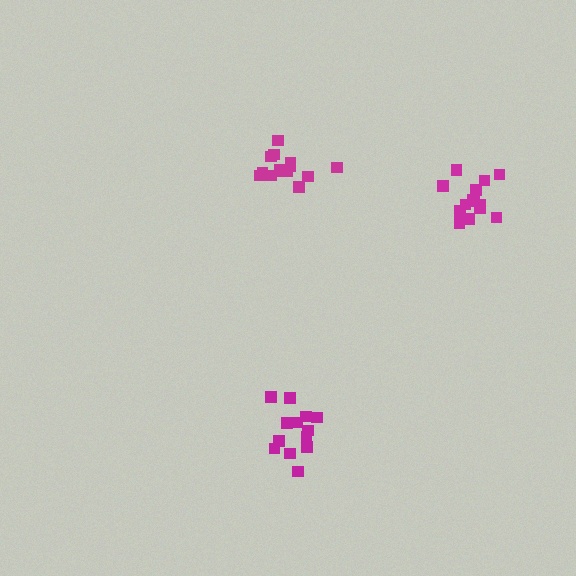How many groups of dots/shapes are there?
There are 3 groups.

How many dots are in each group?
Group 1: 14 dots, Group 2: 15 dots, Group 3: 14 dots (43 total).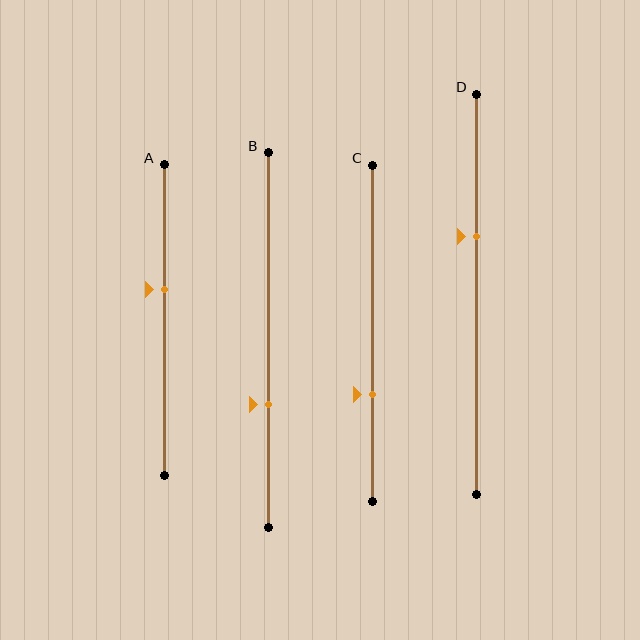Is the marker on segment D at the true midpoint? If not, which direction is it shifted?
No, the marker on segment D is shifted upward by about 14% of the segment length.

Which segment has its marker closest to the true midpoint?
Segment A has its marker closest to the true midpoint.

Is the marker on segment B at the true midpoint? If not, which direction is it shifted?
No, the marker on segment B is shifted downward by about 17% of the segment length.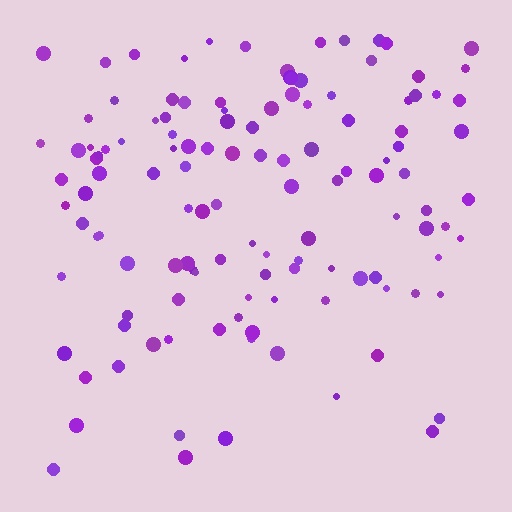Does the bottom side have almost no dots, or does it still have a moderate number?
Still a moderate number, just noticeably fewer than the top.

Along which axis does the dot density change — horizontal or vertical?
Vertical.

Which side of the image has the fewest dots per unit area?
The bottom.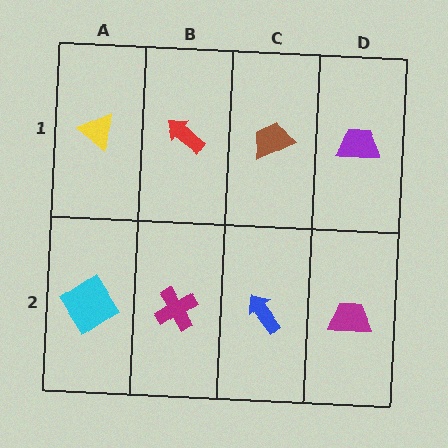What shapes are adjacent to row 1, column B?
A magenta cross (row 2, column B), a yellow triangle (row 1, column A), a brown trapezoid (row 1, column C).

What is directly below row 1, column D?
A magenta trapezoid.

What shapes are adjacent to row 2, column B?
A red arrow (row 1, column B), a cyan diamond (row 2, column A), a blue arrow (row 2, column C).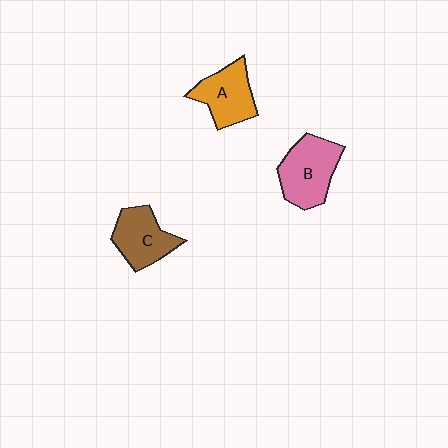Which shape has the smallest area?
Shape C (brown).